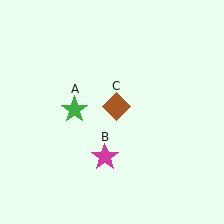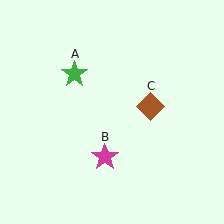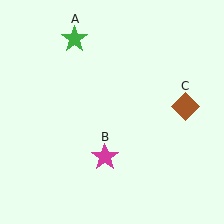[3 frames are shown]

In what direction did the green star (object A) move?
The green star (object A) moved up.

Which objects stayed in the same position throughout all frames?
Magenta star (object B) remained stationary.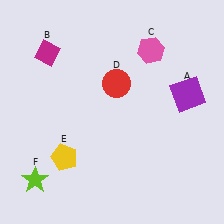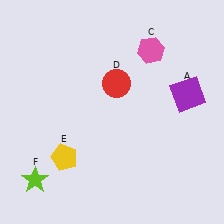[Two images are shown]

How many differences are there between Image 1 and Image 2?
There is 1 difference between the two images.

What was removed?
The magenta diamond (B) was removed in Image 2.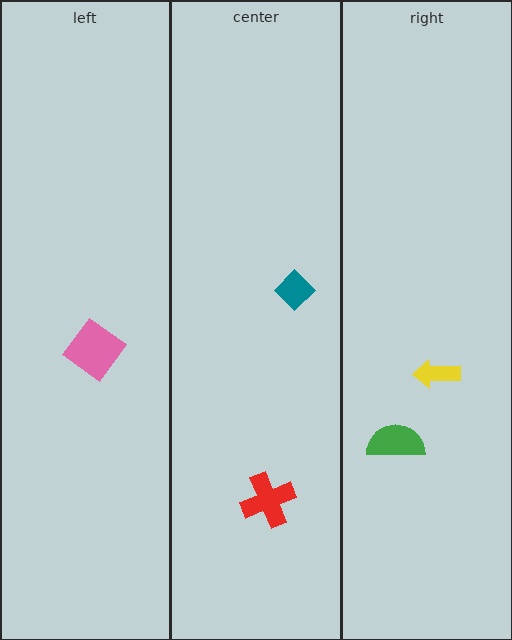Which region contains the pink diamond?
The left region.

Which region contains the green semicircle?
The right region.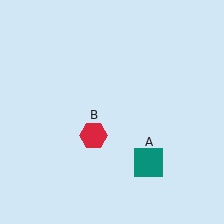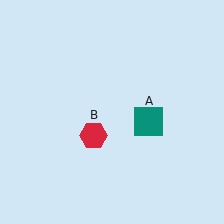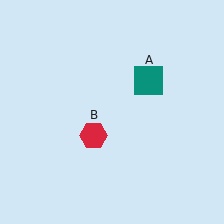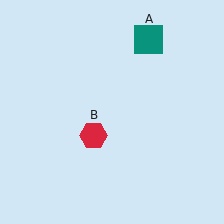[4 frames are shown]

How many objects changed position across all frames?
1 object changed position: teal square (object A).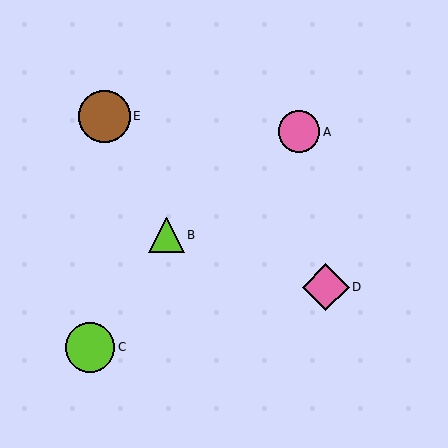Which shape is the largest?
The brown circle (labeled E) is the largest.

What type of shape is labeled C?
Shape C is a lime circle.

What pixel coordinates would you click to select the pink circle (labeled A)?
Click at (299, 132) to select the pink circle A.